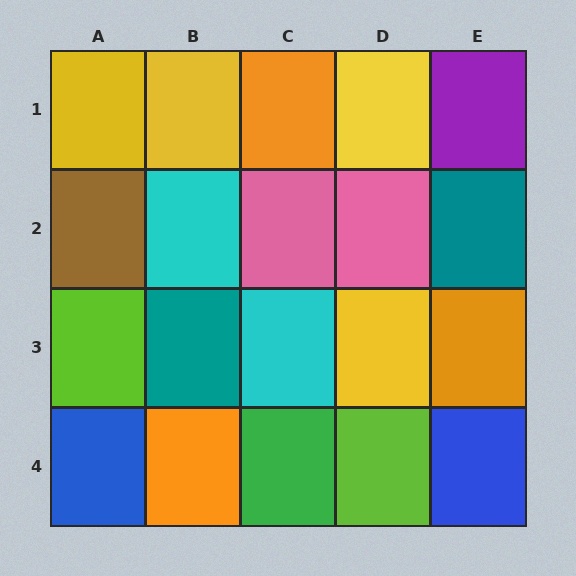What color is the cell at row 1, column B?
Yellow.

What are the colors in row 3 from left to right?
Lime, teal, cyan, yellow, orange.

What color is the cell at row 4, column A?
Blue.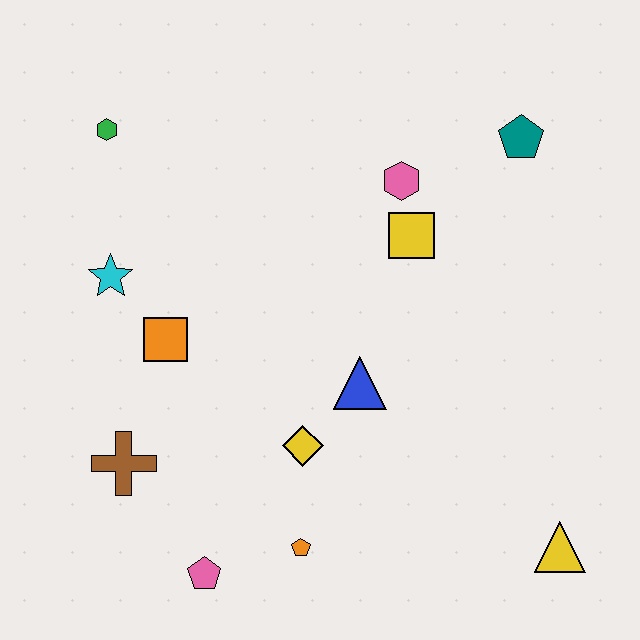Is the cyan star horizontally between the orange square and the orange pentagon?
No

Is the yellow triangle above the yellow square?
No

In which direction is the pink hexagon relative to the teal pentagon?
The pink hexagon is to the left of the teal pentagon.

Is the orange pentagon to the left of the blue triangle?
Yes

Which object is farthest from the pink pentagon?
The teal pentagon is farthest from the pink pentagon.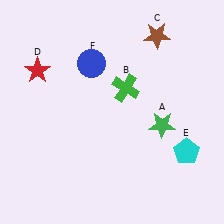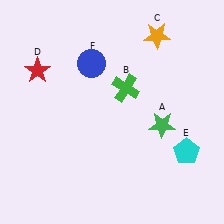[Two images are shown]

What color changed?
The star (C) changed from brown in Image 1 to orange in Image 2.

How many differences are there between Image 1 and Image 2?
There is 1 difference between the two images.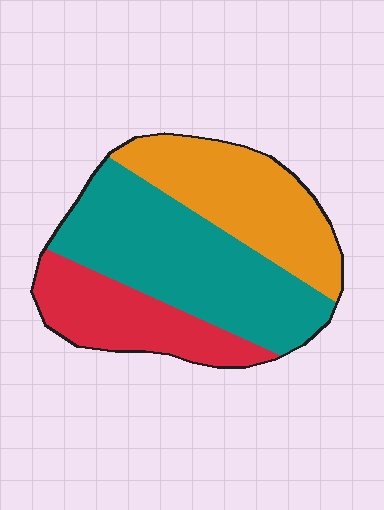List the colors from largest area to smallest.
From largest to smallest: teal, orange, red.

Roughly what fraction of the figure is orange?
Orange takes up about one third (1/3) of the figure.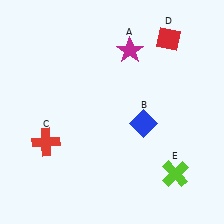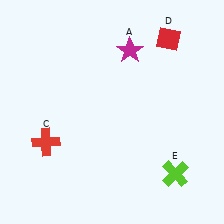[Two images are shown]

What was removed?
The blue diamond (B) was removed in Image 2.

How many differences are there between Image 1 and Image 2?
There is 1 difference between the two images.